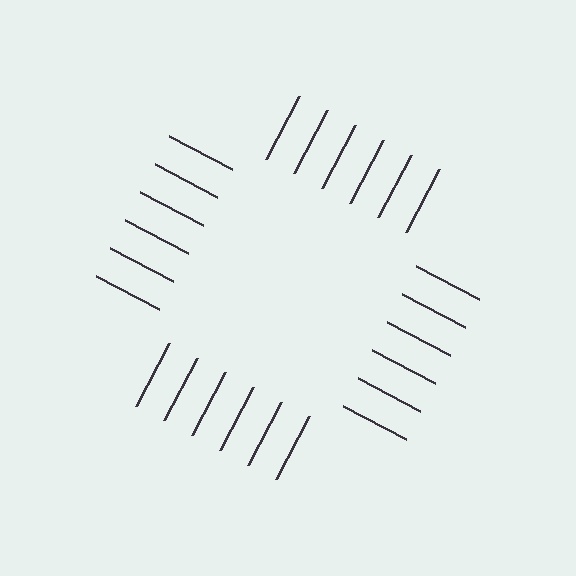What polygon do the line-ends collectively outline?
An illusory square — the line segments terminate on its edges but no continuous stroke is drawn.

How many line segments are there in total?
24 — 6 along each of the 4 edges.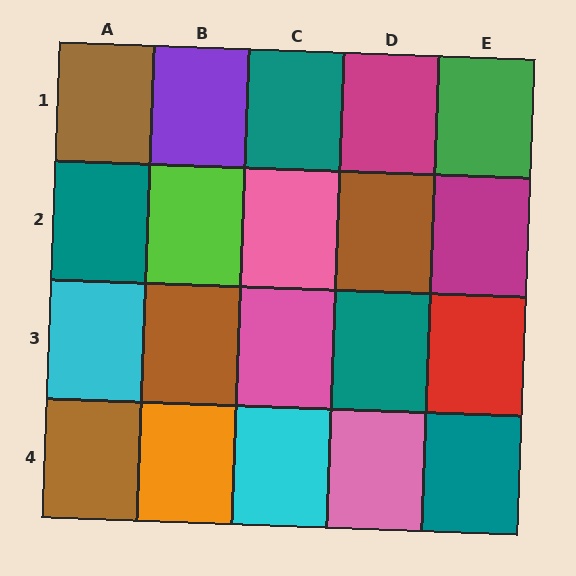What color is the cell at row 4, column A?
Brown.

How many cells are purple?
1 cell is purple.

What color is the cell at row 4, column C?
Cyan.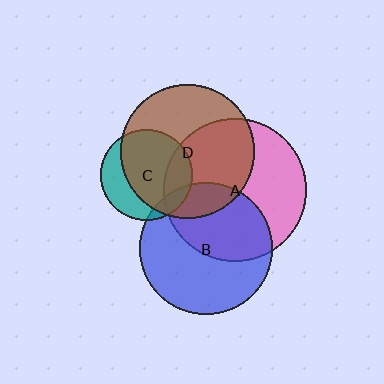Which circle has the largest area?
Circle A (pink).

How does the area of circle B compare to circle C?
Approximately 2.1 times.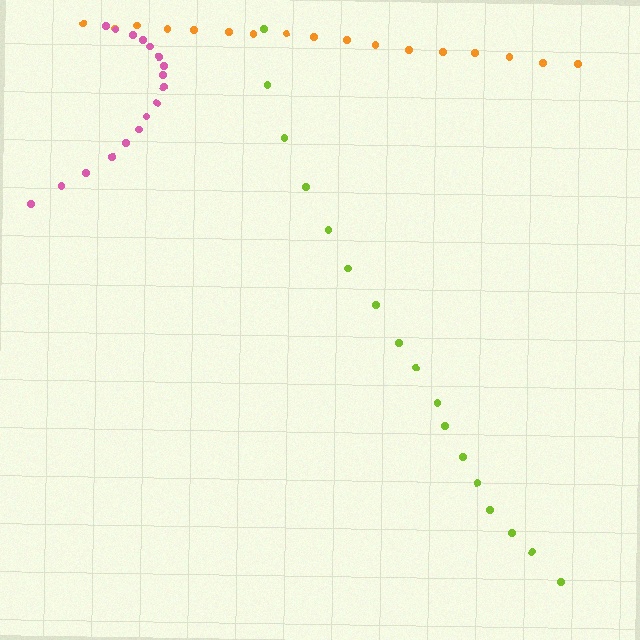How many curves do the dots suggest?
There are 3 distinct paths.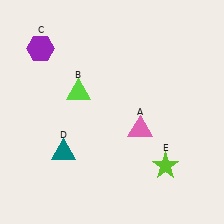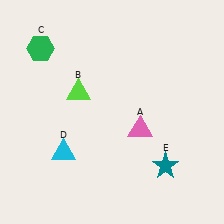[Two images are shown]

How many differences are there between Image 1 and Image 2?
There are 3 differences between the two images.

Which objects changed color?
C changed from purple to green. D changed from teal to cyan. E changed from lime to teal.